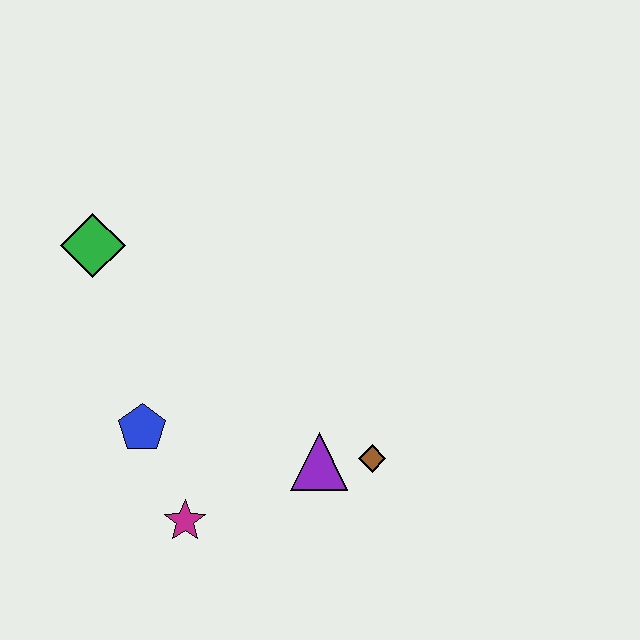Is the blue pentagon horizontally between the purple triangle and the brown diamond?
No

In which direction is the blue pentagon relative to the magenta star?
The blue pentagon is above the magenta star.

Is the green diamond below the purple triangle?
No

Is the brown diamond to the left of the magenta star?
No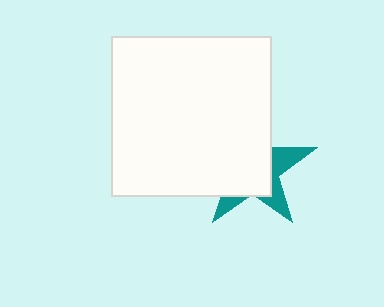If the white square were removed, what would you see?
You would see the complete teal star.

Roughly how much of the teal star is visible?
A small part of it is visible (roughly 32%).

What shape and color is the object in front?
The object in front is a white square.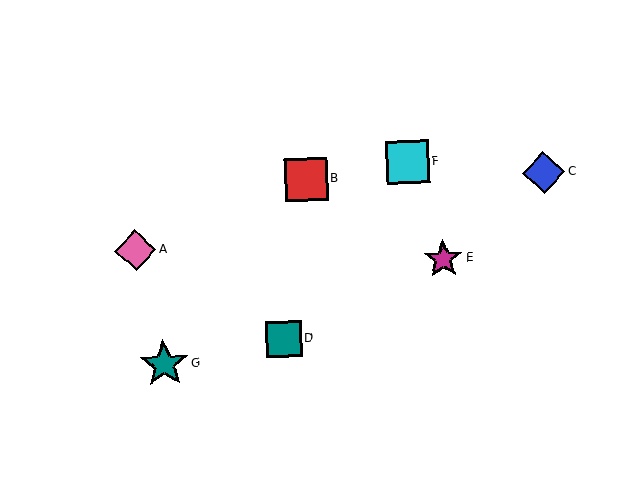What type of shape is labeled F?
Shape F is a cyan square.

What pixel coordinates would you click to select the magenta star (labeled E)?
Click at (443, 259) to select the magenta star E.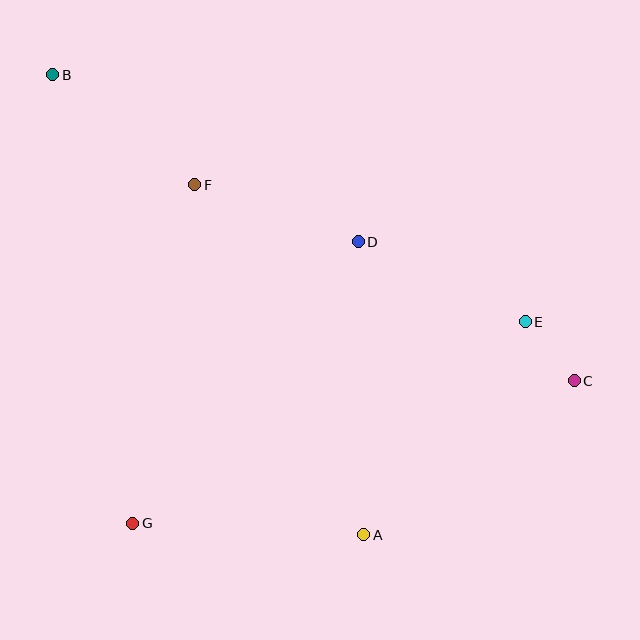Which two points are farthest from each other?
Points B and C are farthest from each other.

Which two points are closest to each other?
Points C and E are closest to each other.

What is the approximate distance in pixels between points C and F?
The distance between C and F is approximately 427 pixels.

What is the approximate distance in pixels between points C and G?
The distance between C and G is approximately 464 pixels.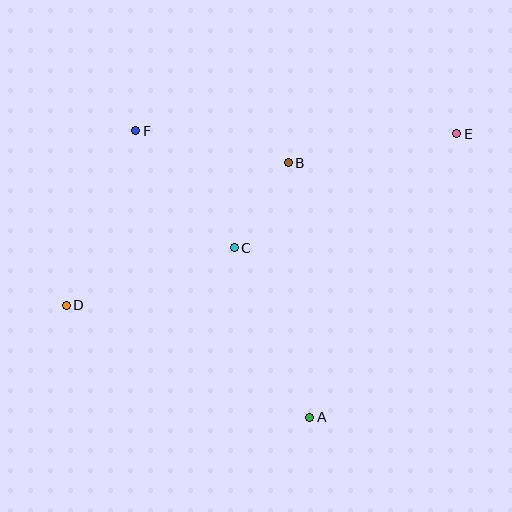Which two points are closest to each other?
Points B and C are closest to each other.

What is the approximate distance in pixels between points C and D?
The distance between C and D is approximately 178 pixels.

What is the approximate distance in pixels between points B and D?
The distance between B and D is approximately 264 pixels.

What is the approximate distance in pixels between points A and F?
The distance between A and F is approximately 335 pixels.